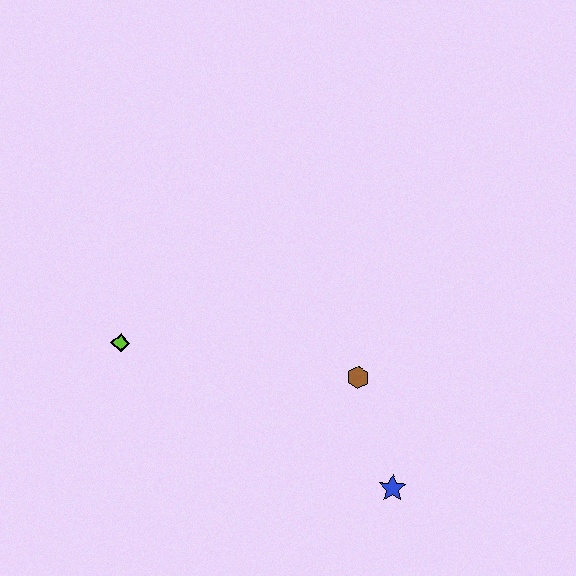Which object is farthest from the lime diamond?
The blue star is farthest from the lime diamond.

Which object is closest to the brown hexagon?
The blue star is closest to the brown hexagon.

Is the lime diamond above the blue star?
Yes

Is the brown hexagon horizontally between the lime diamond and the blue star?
Yes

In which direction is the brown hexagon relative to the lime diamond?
The brown hexagon is to the right of the lime diamond.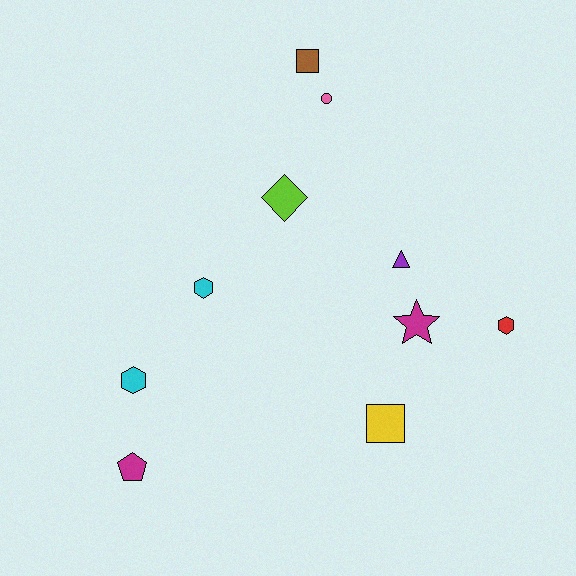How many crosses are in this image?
There are no crosses.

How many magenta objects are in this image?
There are 2 magenta objects.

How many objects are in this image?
There are 10 objects.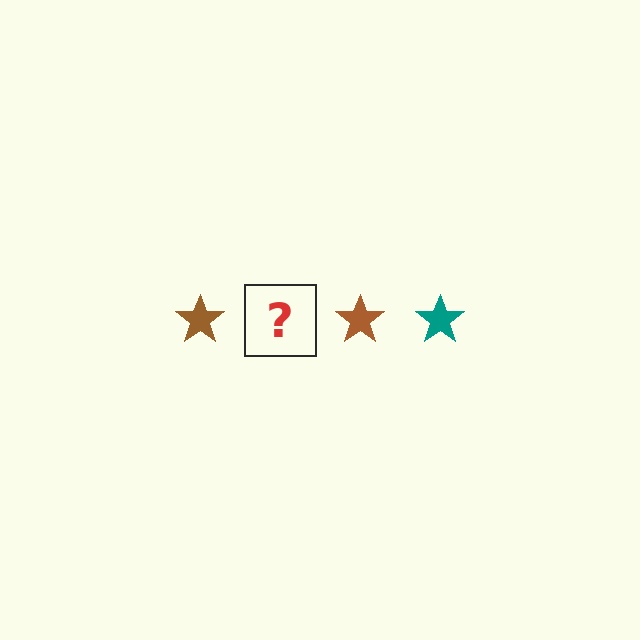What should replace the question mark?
The question mark should be replaced with a teal star.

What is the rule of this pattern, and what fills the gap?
The rule is that the pattern cycles through brown, teal stars. The gap should be filled with a teal star.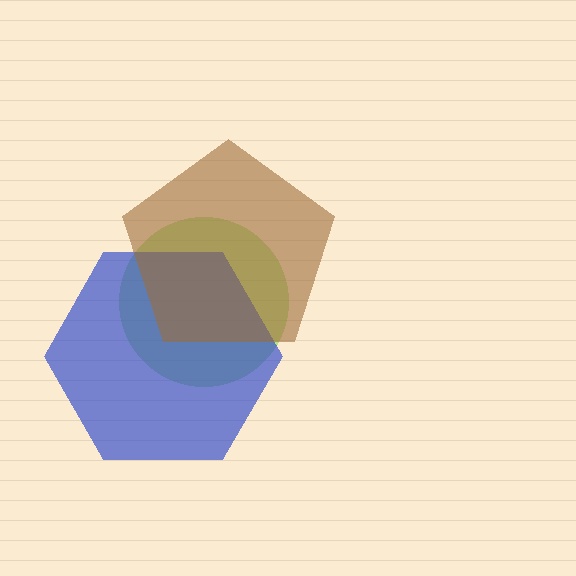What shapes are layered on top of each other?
The layered shapes are: a lime circle, a blue hexagon, a brown pentagon.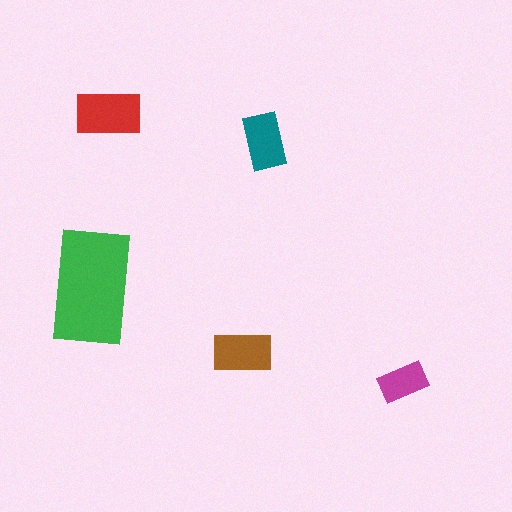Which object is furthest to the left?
The green rectangle is leftmost.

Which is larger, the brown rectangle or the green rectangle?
The green one.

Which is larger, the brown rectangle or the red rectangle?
The red one.